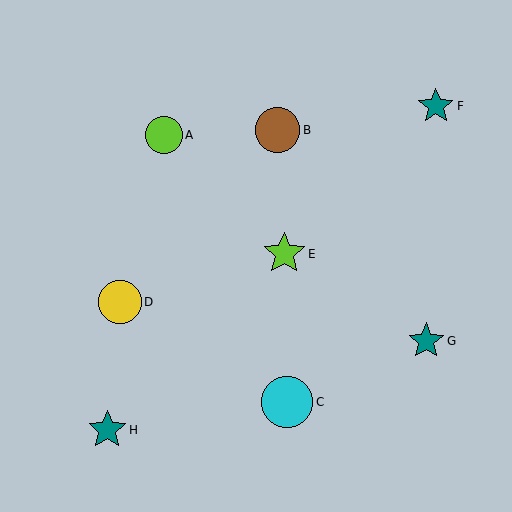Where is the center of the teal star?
The center of the teal star is at (426, 341).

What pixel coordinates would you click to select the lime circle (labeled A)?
Click at (164, 135) to select the lime circle A.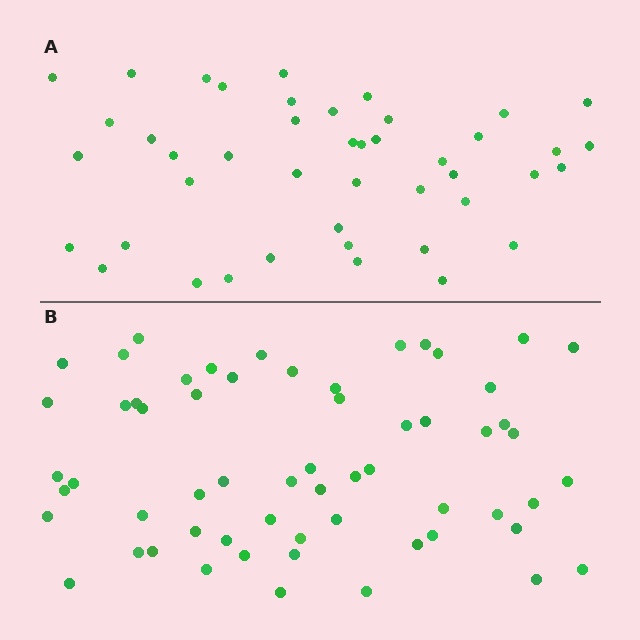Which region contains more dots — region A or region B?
Region B (the bottom region) has more dots.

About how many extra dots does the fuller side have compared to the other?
Region B has approximately 15 more dots than region A.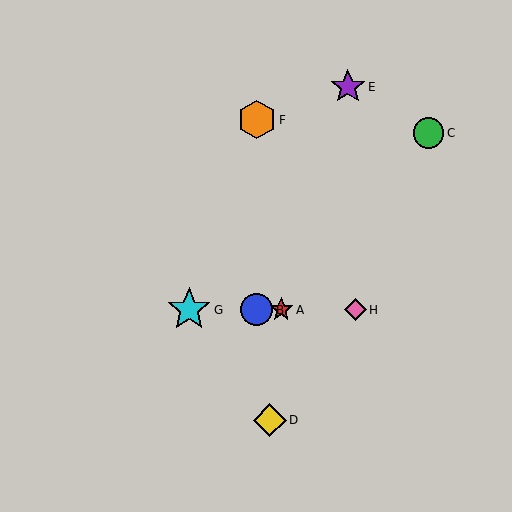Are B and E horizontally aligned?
No, B is at y≈310 and E is at y≈87.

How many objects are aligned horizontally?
4 objects (A, B, G, H) are aligned horizontally.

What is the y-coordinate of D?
Object D is at y≈420.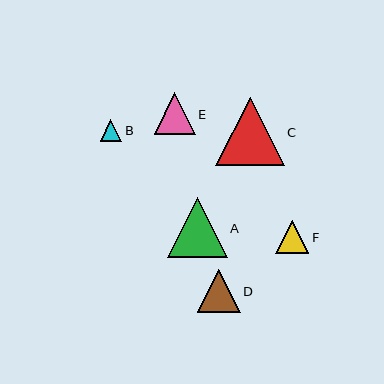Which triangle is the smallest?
Triangle B is the smallest with a size of approximately 22 pixels.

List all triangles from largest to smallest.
From largest to smallest: C, A, D, E, F, B.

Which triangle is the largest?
Triangle C is the largest with a size of approximately 68 pixels.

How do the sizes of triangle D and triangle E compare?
Triangle D and triangle E are approximately the same size.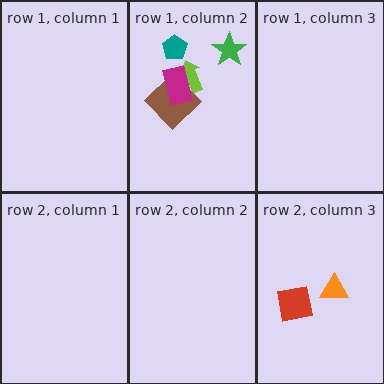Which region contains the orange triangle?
The row 2, column 3 region.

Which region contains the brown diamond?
The row 1, column 2 region.